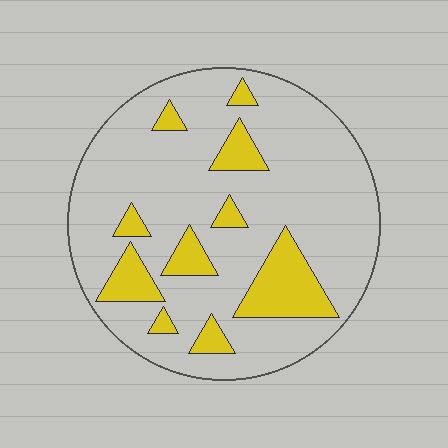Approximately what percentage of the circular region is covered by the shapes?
Approximately 20%.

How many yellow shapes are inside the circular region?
10.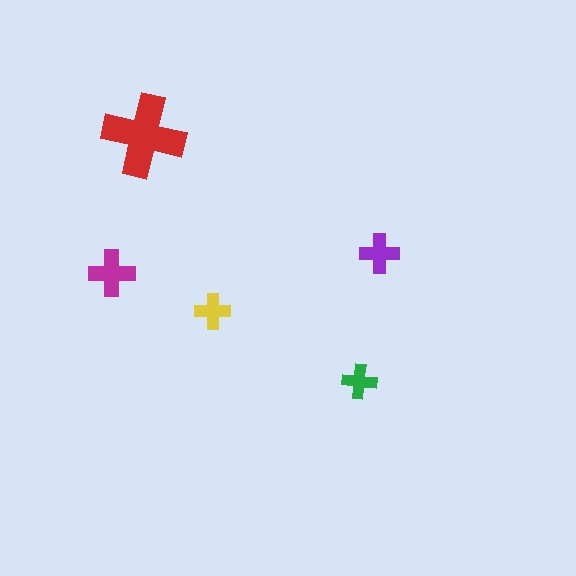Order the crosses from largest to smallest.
the red one, the magenta one, the purple one, the yellow one, the green one.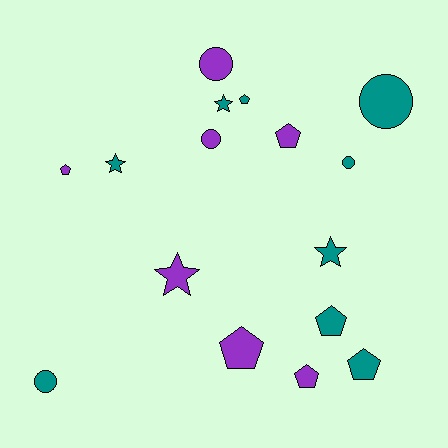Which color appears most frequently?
Teal, with 9 objects.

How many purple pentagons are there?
There are 4 purple pentagons.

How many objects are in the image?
There are 16 objects.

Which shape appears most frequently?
Pentagon, with 7 objects.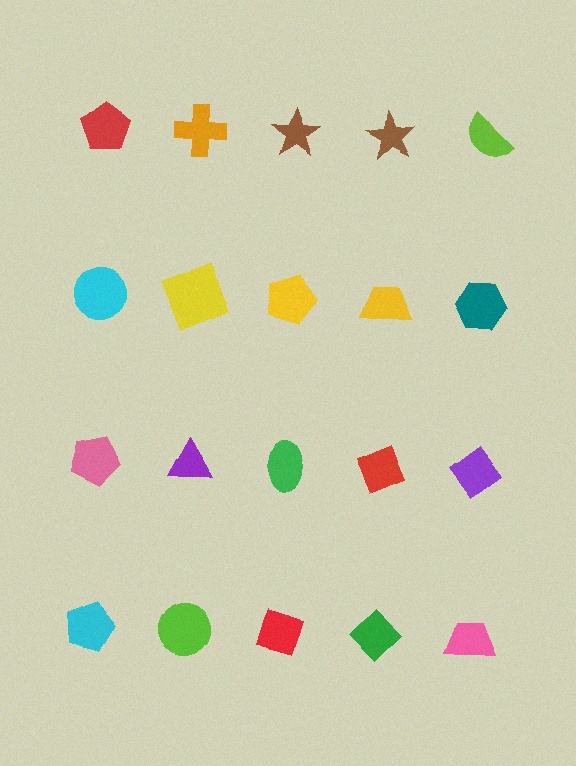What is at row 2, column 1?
A cyan circle.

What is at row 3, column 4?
A red diamond.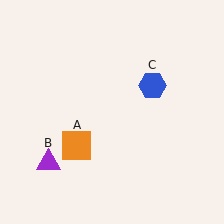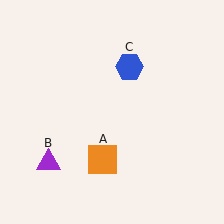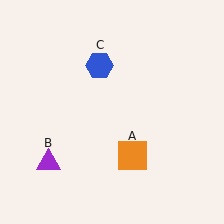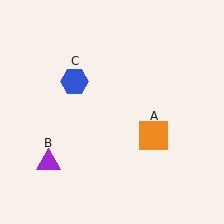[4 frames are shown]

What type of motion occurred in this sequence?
The orange square (object A), blue hexagon (object C) rotated counterclockwise around the center of the scene.